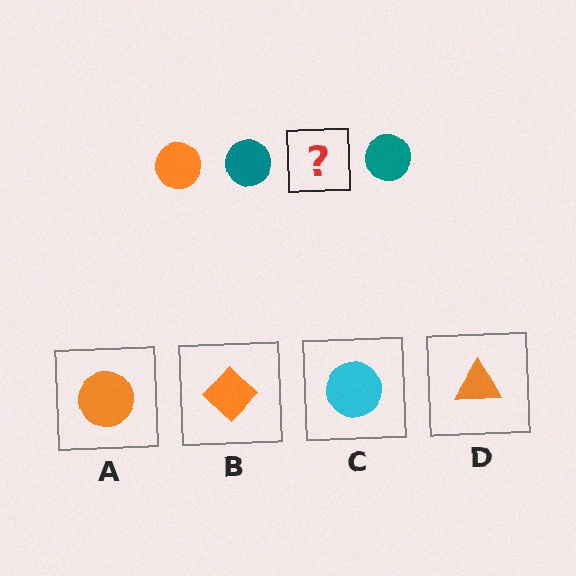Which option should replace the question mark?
Option A.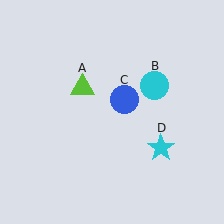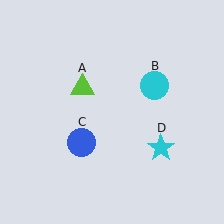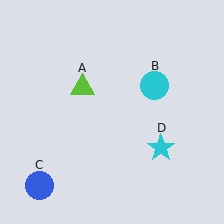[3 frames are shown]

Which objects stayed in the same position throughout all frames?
Lime triangle (object A) and cyan circle (object B) and cyan star (object D) remained stationary.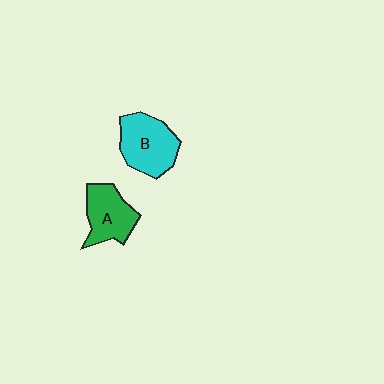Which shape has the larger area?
Shape B (cyan).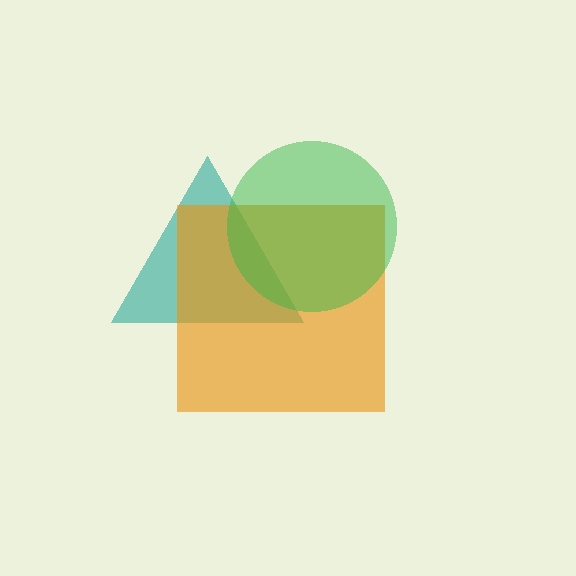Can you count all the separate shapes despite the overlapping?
Yes, there are 3 separate shapes.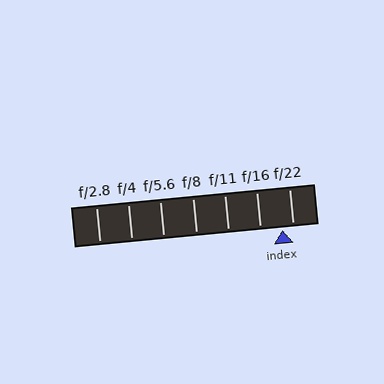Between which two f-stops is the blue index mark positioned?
The index mark is between f/16 and f/22.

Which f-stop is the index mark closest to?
The index mark is closest to f/22.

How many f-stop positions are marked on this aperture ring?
There are 7 f-stop positions marked.